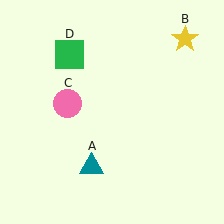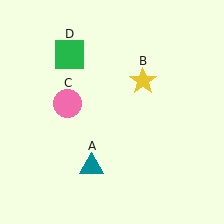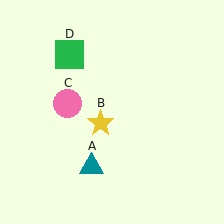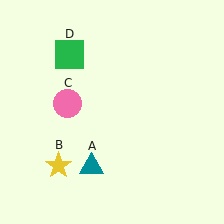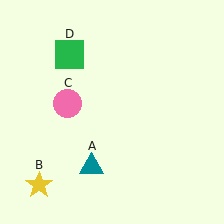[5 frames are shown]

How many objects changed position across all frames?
1 object changed position: yellow star (object B).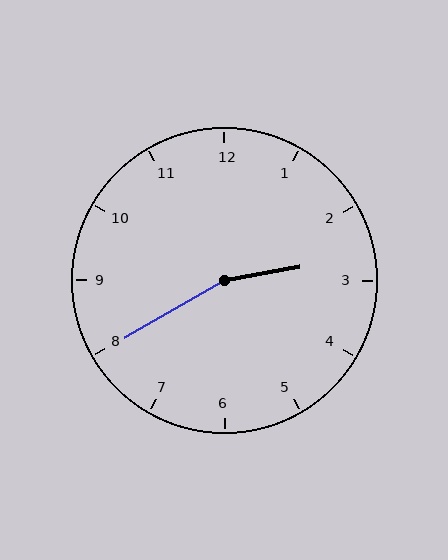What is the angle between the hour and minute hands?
Approximately 160 degrees.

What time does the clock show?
2:40.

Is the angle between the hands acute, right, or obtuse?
It is obtuse.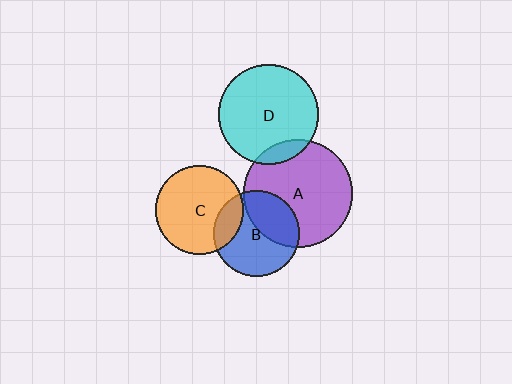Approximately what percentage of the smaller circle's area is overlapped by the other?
Approximately 35%.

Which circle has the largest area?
Circle A (purple).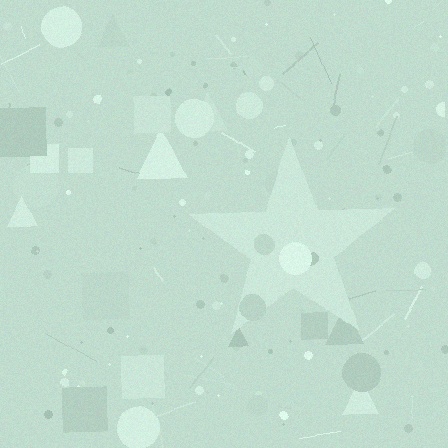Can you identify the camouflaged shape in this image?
The camouflaged shape is a star.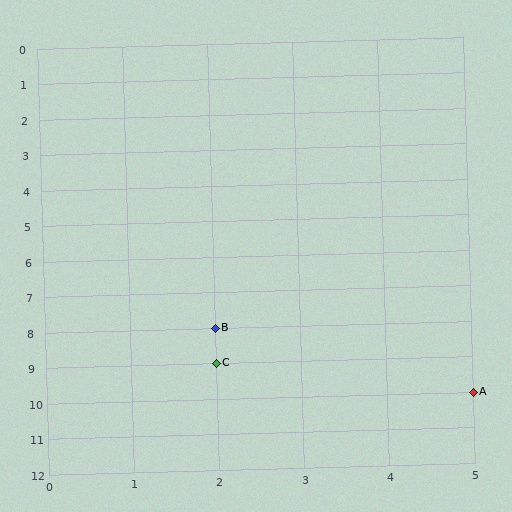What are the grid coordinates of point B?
Point B is at grid coordinates (2, 8).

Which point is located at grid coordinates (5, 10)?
Point A is at (5, 10).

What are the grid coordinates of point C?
Point C is at grid coordinates (2, 9).